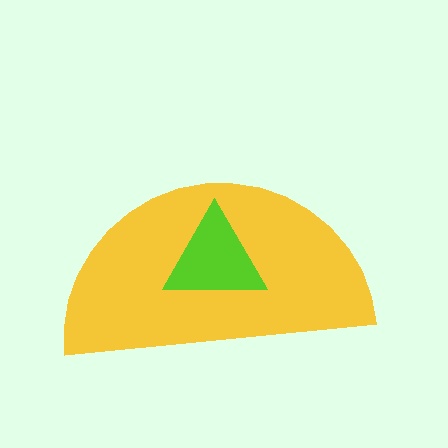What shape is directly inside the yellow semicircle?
The lime triangle.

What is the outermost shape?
The yellow semicircle.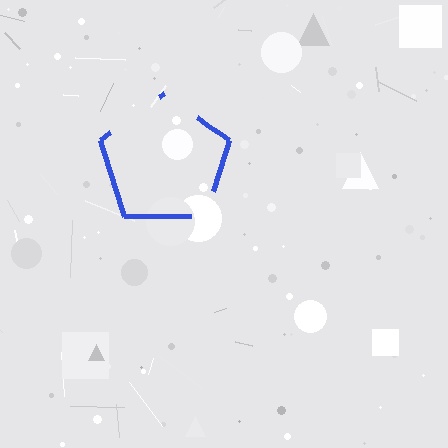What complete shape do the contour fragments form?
The contour fragments form a pentagon.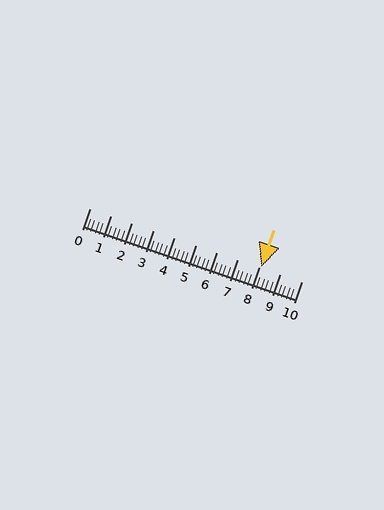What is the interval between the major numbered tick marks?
The major tick marks are spaced 1 units apart.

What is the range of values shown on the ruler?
The ruler shows values from 0 to 10.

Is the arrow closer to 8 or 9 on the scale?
The arrow is closer to 8.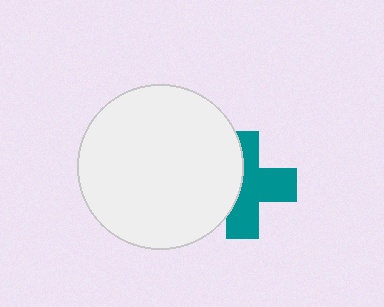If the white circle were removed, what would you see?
You would see the complete teal cross.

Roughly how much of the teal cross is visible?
About half of it is visible (roughly 60%).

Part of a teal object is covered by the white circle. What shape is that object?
It is a cross.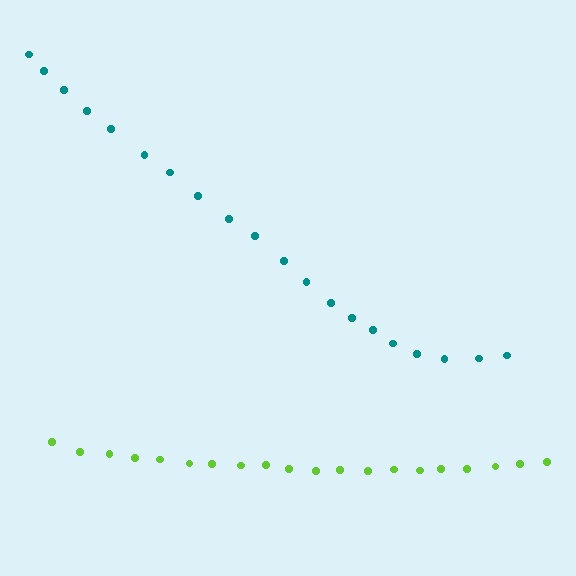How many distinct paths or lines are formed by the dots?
There are 2 distinct paths.